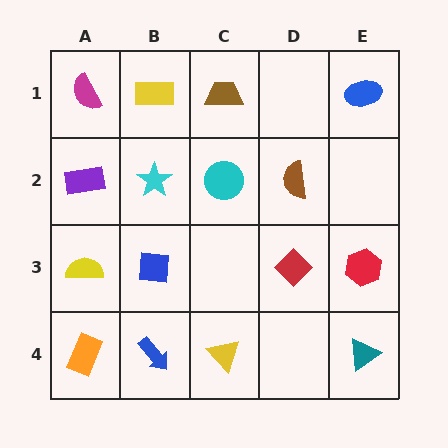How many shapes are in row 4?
4 shapes.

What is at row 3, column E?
A red hexagon.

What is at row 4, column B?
A blue arrow.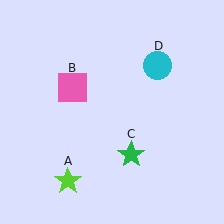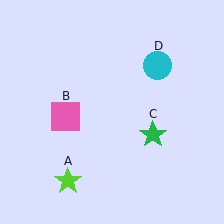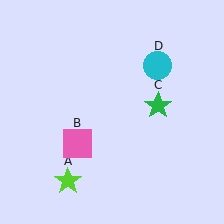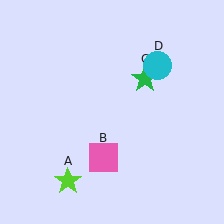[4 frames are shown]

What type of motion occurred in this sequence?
The pink square (object B), green star (object C) rotated counterclockwise around the center of the scene.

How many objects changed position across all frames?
2 objects changed position: pink square (object B), green star (object C).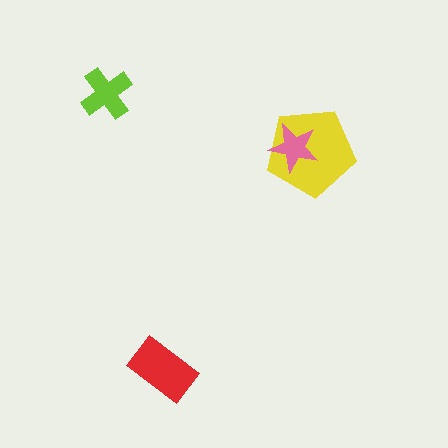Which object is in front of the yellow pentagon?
The pink star is in front of the yellow pentagon.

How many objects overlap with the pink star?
1 object overlaps with the pink star.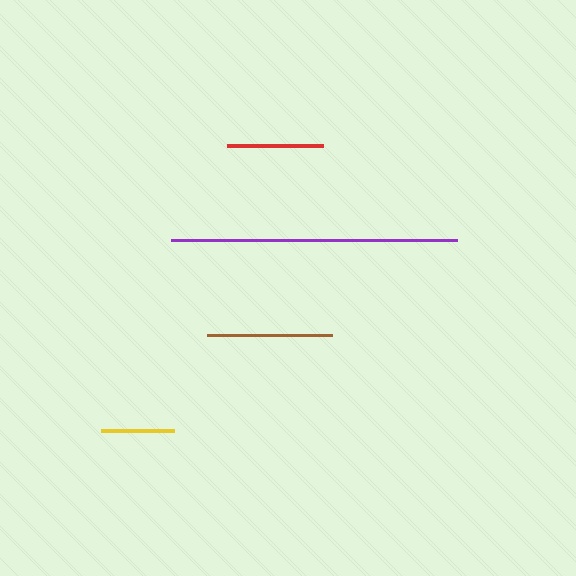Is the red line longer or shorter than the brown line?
The brown line is longer than the red line.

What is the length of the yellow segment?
The yellow segment is approximately 72 pixels long.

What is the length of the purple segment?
The purple segment is approximately 286 pixels long.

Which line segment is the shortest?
The yellow line is the shortest at approximately 72 pixels.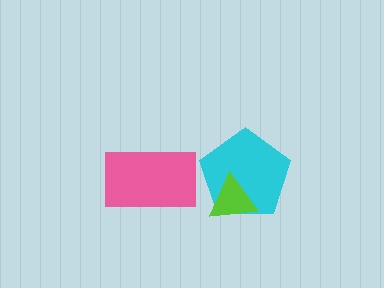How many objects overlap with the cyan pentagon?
1 object overlaps with the cyan pentagon.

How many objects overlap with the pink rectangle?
0 objects overlap with the pink rectangle.